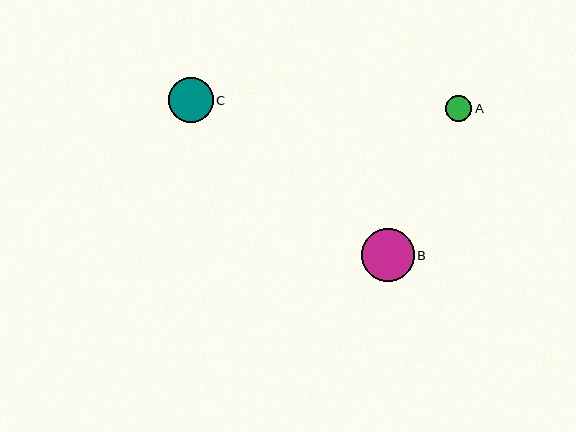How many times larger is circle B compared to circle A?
Circle B is approximately 2.0 times the size of circle A.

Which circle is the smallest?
Circle A is the smallest with a size of approximately 26 pixels.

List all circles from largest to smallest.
From largest to smallest: B, C, A.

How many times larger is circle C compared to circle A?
Circle C is approximately 1.7 times the size of circle A.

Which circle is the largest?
Circle B is the largest with a size of approximately 53 pixels.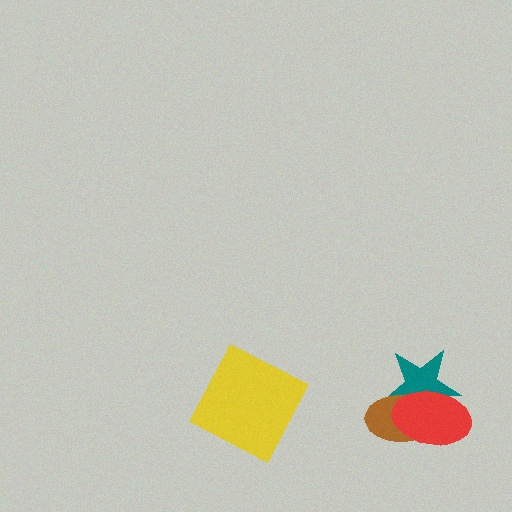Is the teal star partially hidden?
Yes, it is partially covered by another shape.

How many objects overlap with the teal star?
2 objects overlap with the teal star.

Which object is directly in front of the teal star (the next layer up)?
The brown ellipse is directly in front of the teal star.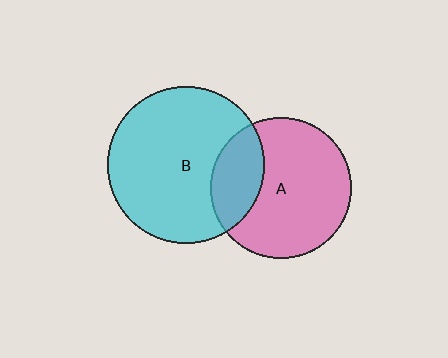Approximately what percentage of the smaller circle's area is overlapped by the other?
Approximately 25%.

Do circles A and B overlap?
Yes.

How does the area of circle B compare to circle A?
Approximately 1.2 times.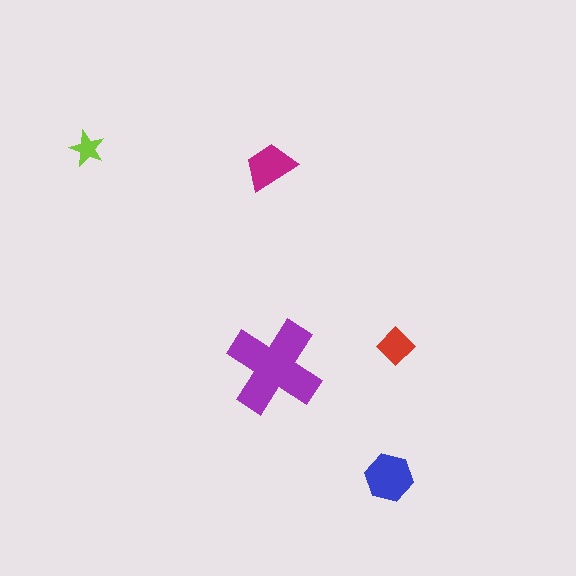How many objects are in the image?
There are 5 objects in the image.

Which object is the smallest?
The lime star.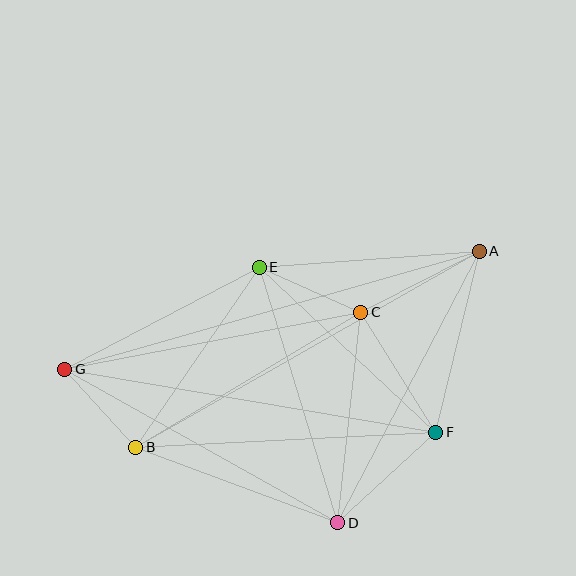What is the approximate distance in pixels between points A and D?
The distance between A and D is approximately 306 pixels.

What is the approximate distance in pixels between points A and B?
The distance between A and B is approximately 396 pixels.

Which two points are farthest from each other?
Points A and G are farthest from each other.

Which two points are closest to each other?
Points B and G are closest to each other.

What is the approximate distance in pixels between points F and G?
The distance between F and G is approximately 376 pixels.